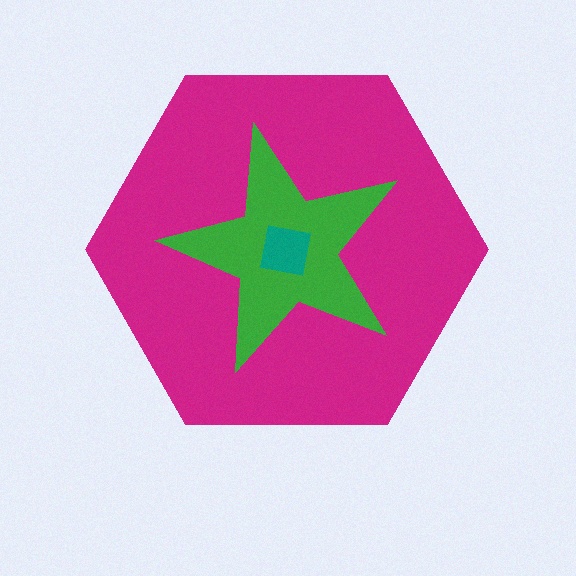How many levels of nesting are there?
3.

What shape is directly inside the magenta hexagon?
The green star.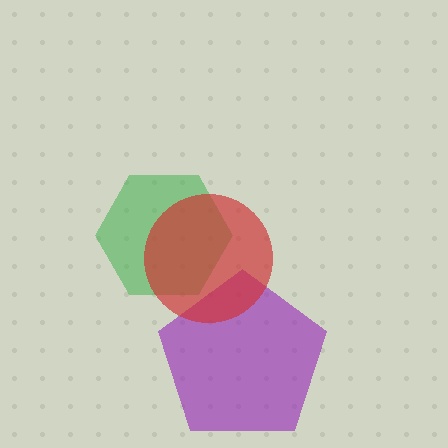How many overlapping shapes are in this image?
There are 3 overlapping shapes in the image.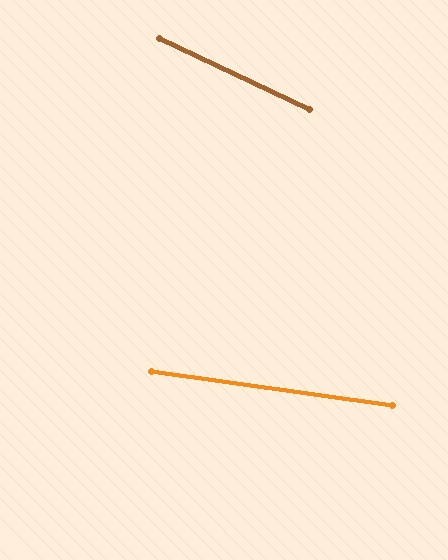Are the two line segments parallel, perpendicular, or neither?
Neither parallel nor perpendicular — they differ by about 17°.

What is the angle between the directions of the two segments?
Approximately 17 degrees.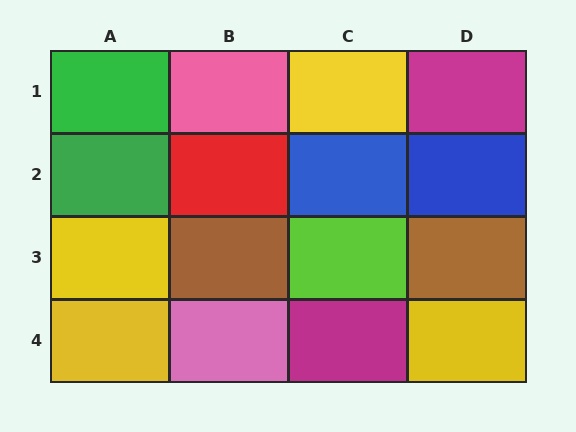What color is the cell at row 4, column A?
Yellow.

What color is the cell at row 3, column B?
Brown.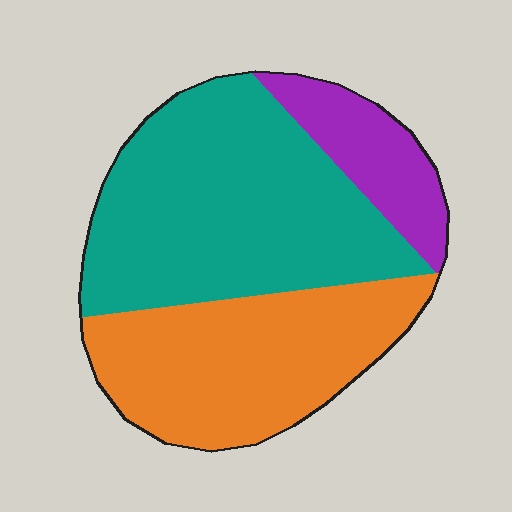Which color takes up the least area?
Purple, at roughly 15%.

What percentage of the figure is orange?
Orange covers roughly 35% of the figure.